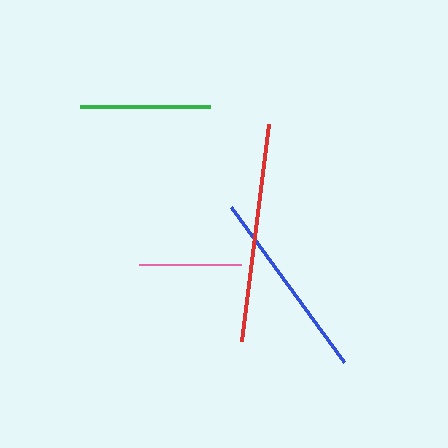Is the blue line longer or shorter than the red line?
The red line is longer than the blue line.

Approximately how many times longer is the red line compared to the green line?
The red line is approximately 1.7 times the length of the green line.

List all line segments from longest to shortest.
From longest to shortest: red, blue, green, pink.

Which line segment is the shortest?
The pink line is the shortest at approximately 102 pixels.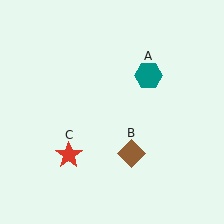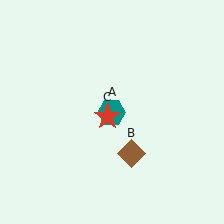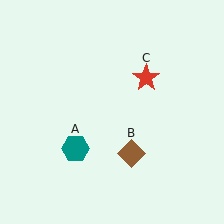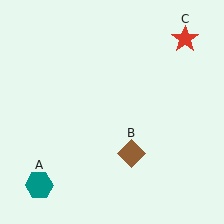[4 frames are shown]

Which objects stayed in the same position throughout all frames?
Brown diamond (object B) remained stationary.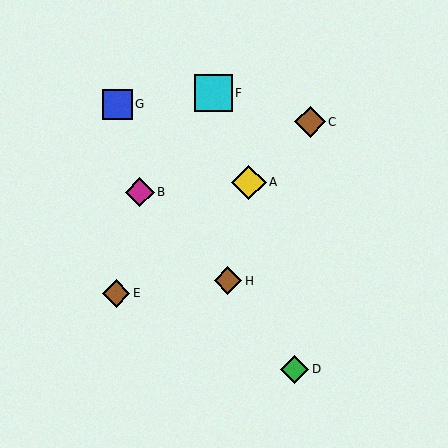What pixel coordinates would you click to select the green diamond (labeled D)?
Click at (295, 369) to select the green diamond D.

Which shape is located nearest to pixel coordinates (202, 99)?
The cyan square (labeled F) at (214, 93) is nearest to that location.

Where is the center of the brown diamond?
The center of the brown diamond is at (116, 293).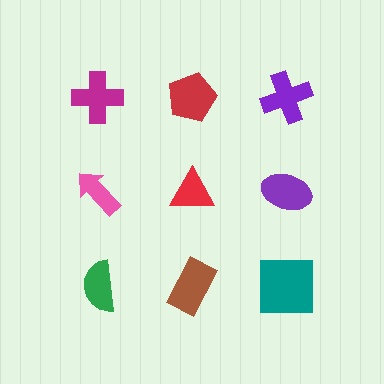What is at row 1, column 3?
A purple cross.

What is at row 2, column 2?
A red triangle.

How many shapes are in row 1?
3 shapes.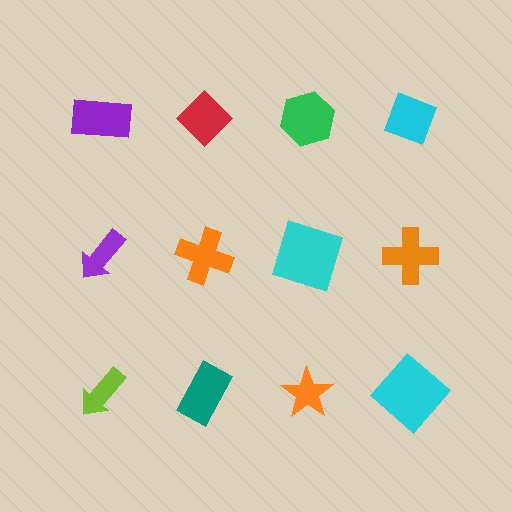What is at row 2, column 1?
A purple arrow.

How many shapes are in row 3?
4 shapes.